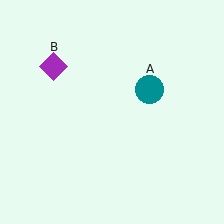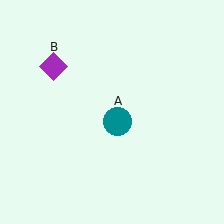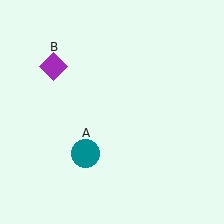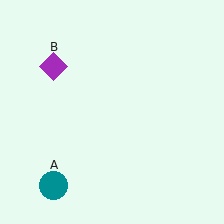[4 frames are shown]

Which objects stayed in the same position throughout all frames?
Purple diamond (object B) remained stationary.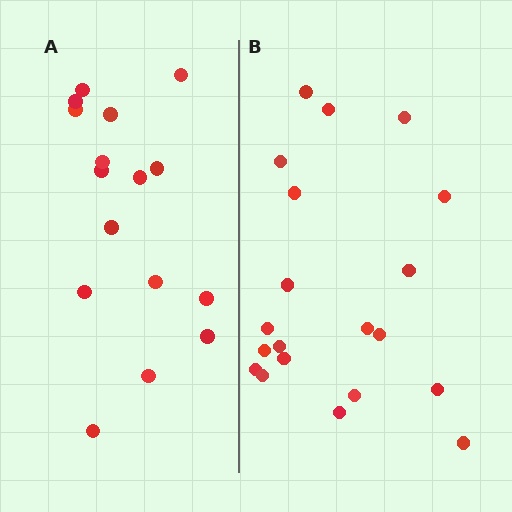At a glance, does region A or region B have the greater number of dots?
Region B (the right region) has more dots.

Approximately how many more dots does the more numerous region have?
Region B has about 4 more dots than region A.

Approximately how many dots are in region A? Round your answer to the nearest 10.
About 20 dots. (The exact count is 16, which rounds to 20.)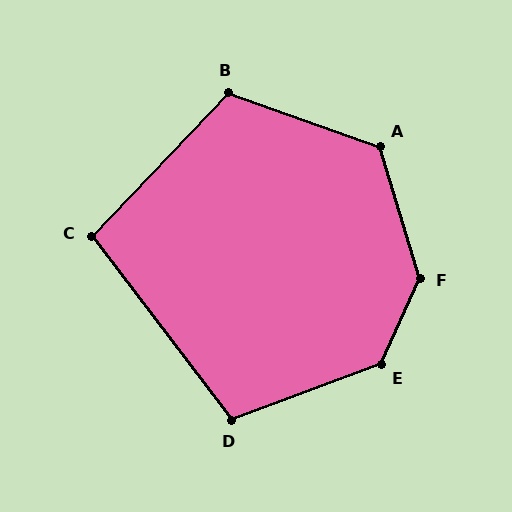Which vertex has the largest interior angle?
F, at approximately 139 degrees.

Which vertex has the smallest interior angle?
C, at approximately 99 degrees.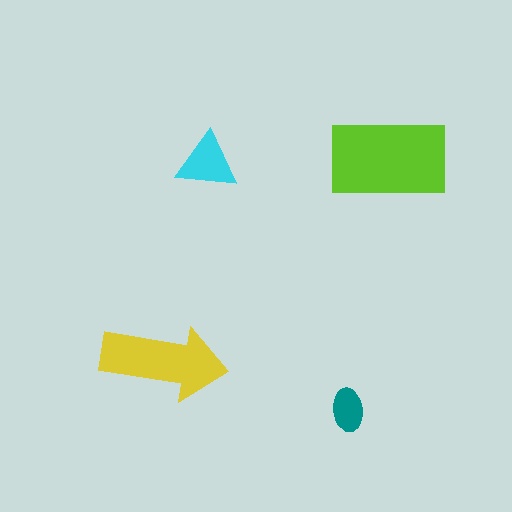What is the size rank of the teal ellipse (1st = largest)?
4th.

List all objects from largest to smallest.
The lime rectangle, the yellow arrow, the cyan triangle, the teal ellipse.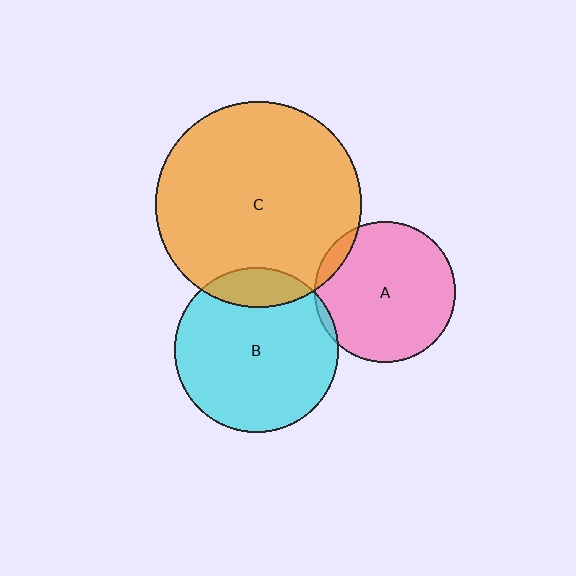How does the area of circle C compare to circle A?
Approximately 2.1 times.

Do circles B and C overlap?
Yes.